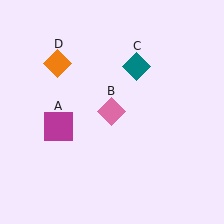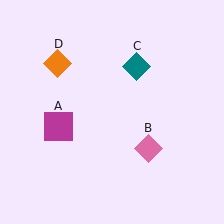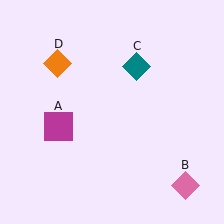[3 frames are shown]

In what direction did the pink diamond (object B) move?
The pink diamond (object B) moved down and to the right.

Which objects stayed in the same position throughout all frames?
Magenta square (object A) and teal diamond (object C) and orange diamond (object D) remained stationary.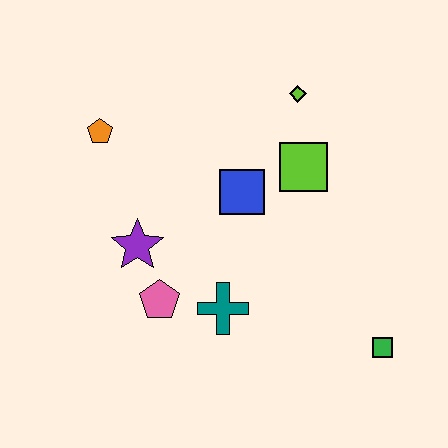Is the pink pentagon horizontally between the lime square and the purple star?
Yes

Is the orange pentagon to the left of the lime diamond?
Yes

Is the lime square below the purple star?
No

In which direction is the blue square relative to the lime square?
The blue square is to the left of the lime square.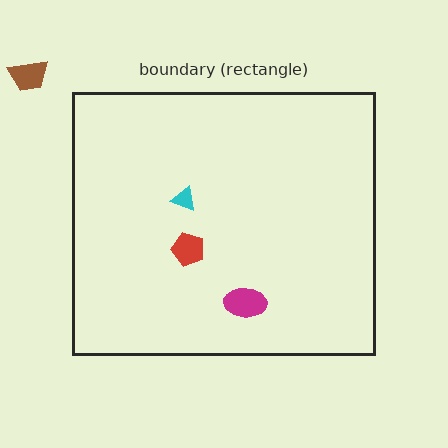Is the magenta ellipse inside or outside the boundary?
Inside.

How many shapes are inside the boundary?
3 inside, 1 outside.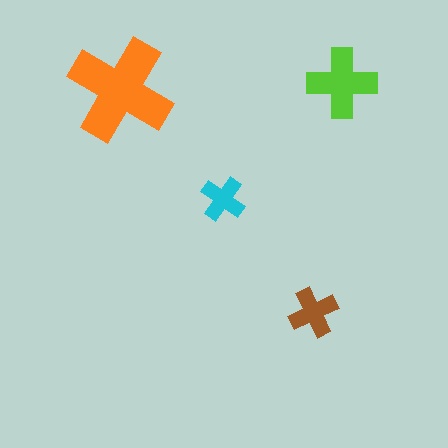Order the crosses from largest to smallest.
the orange one, the lime one, the brown one, the cyan one.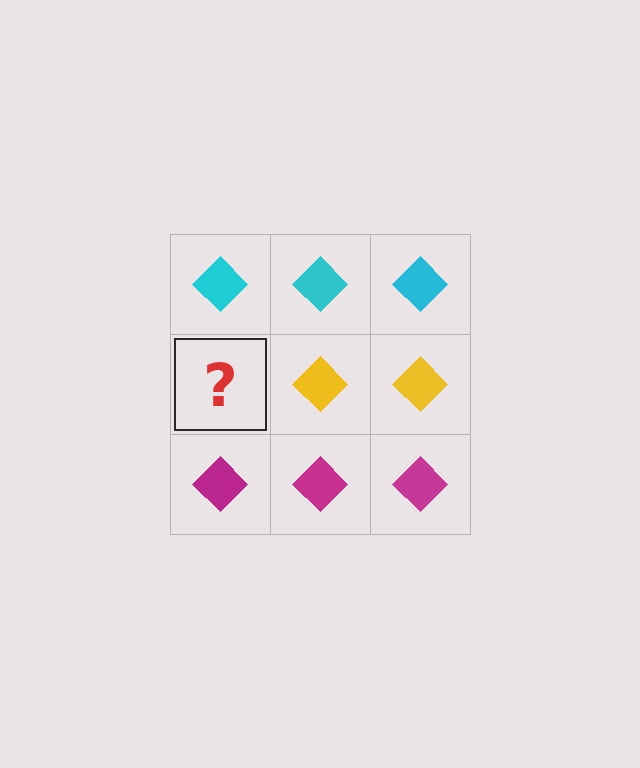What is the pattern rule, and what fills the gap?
The rule is that each row has a consistent color. The gap should be filled with a yellow diamond.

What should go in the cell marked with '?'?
The missing cell should contain a yellow diamond.